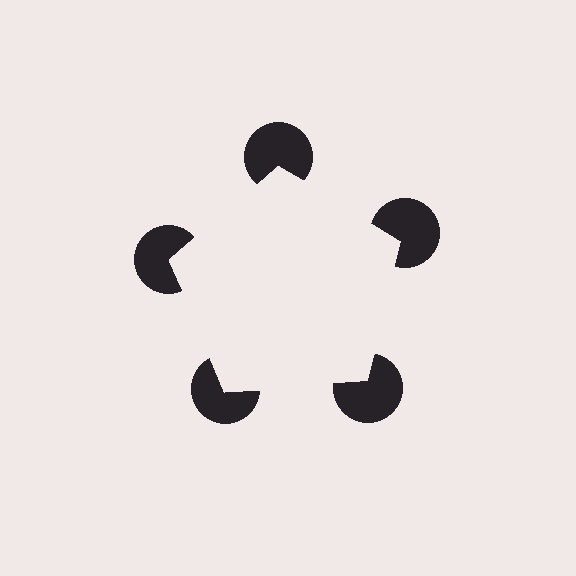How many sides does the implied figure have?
5 sides.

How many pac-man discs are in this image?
There are 5 — one at each vertex of the illusory pentagon.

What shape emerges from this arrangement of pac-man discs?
An illusory pentagon — its edges are inferred from the aligned wedge cuts in the pac-man discs, not physically drawn.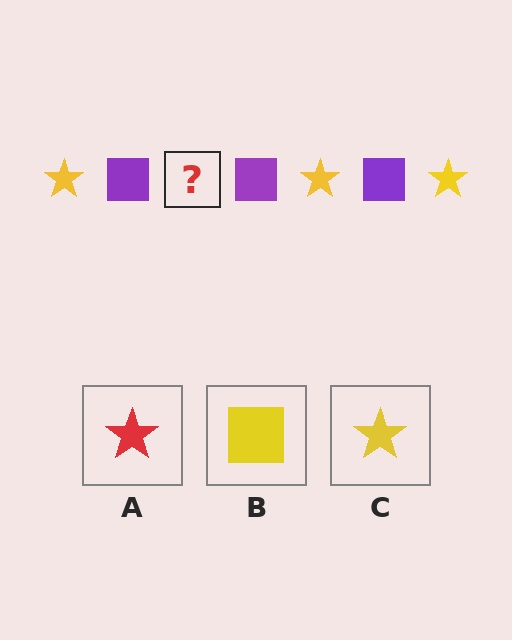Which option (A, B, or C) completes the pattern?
C.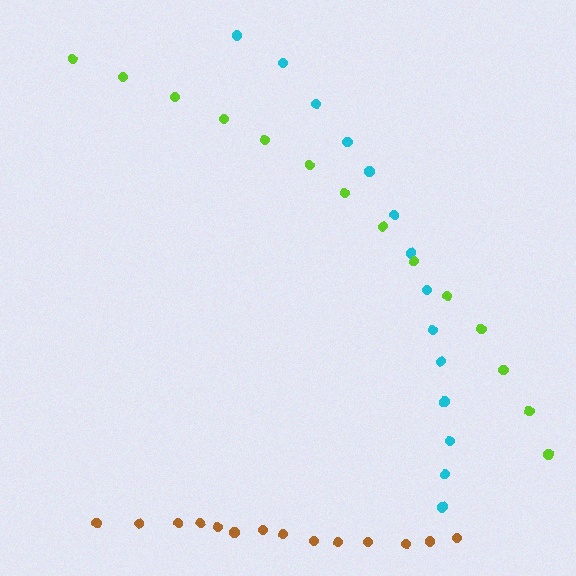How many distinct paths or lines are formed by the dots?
There are 3 distinct paths.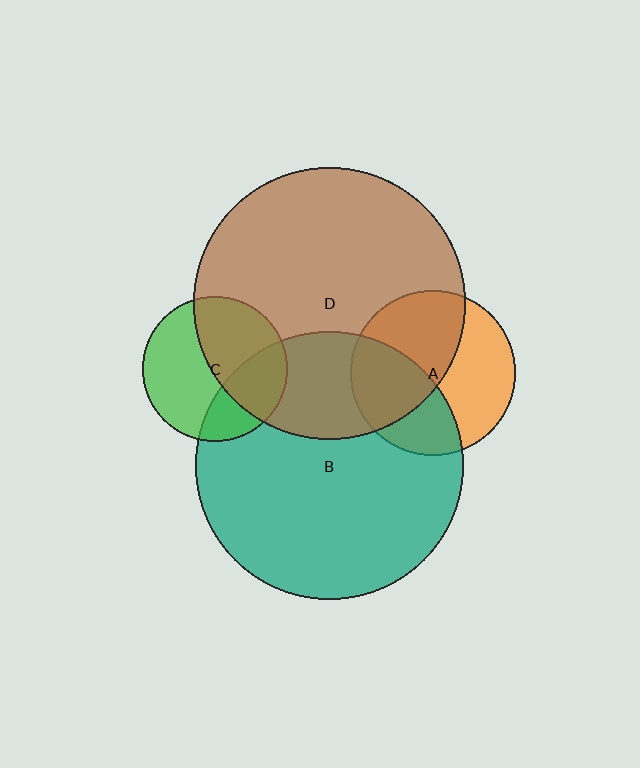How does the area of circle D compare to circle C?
Approximately 3.5 times.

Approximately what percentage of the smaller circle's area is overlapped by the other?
Approximately 50%.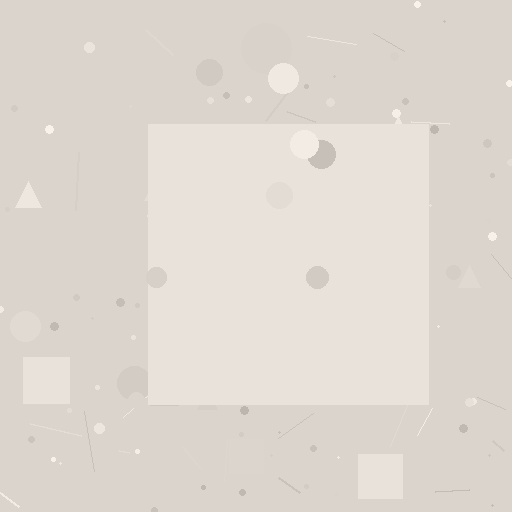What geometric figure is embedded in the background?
A square is embedded in the background.